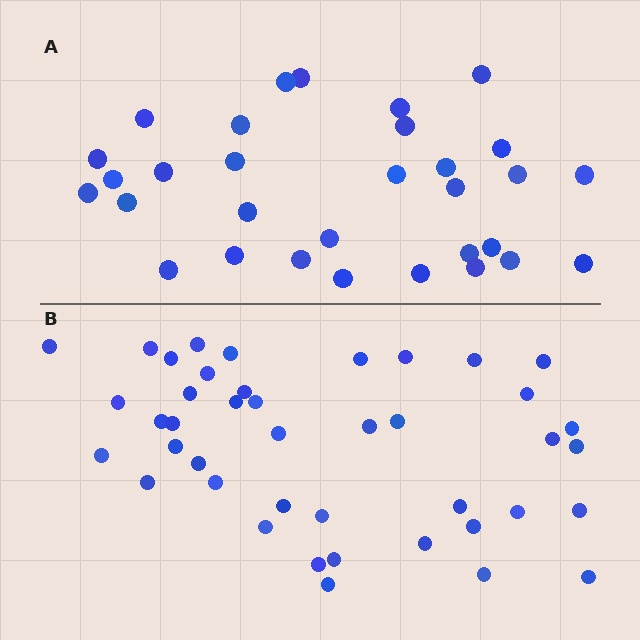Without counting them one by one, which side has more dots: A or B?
Region B (the bottom region) has more dots.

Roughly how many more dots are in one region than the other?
Region B has roughly 12 or so more dots than region A.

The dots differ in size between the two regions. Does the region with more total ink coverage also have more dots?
No. Region A has more total ink coverage because its dots are larger, but region B actually contains more individual dots. Total area can be misleading — the number of items is what matters here.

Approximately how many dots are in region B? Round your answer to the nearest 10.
About 40 dots. (The exact count is 42, which rounds to 40.)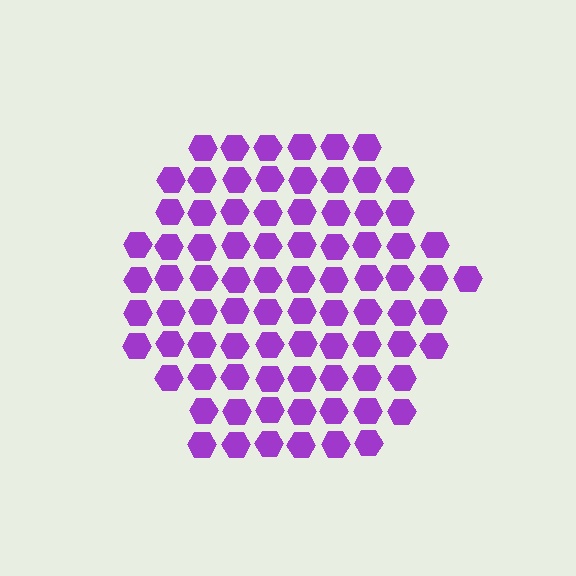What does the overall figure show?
The overall figure shows a hexagon.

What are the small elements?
The small elements are hexagons.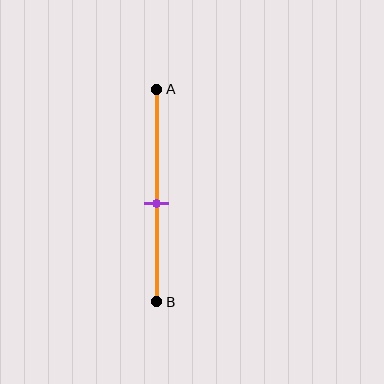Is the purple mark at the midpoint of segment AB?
No, the mark is at about 55% from A, not at the 50% midpoint.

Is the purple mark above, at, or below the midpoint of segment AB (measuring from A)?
The purple mark is below the midpoint of segment AB.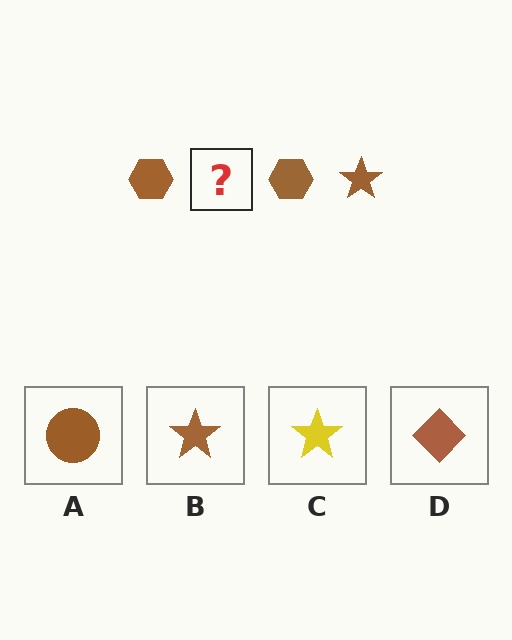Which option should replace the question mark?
Option B.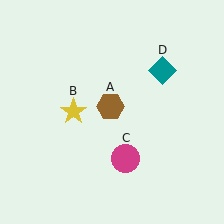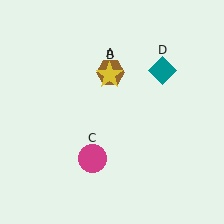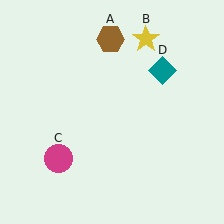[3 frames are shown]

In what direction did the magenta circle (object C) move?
The magenta circle (object C) moved left.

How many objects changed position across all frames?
3 objects changed position: brown hexagon (object A), yellow star (object B), magenta circle (object C).